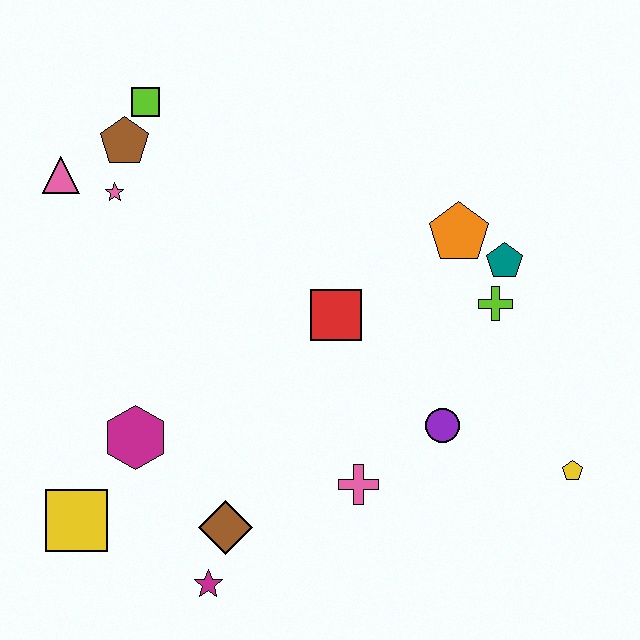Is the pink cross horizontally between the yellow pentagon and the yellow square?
Yes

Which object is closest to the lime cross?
The teal pentagon is closest to the lime cross.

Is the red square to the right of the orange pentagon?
No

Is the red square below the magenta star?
No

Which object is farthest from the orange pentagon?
The yellow square is farthest from the orange pentagon.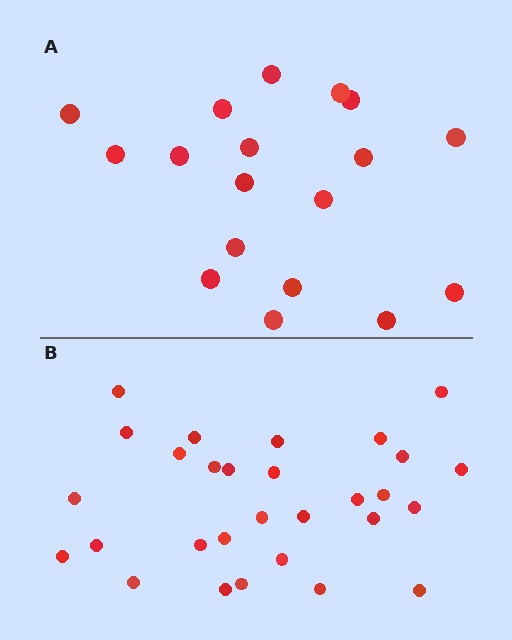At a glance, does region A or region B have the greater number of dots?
Region B (the bottom region) has more dots.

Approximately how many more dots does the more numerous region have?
Region B has roughly 12 or so more dots than region A.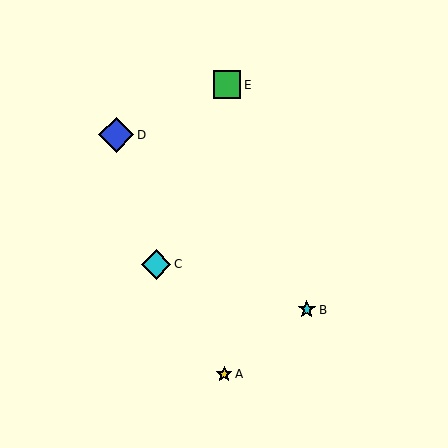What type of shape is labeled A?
Shape A is a yellow star.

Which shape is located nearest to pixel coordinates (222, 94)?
The green square (labeled E) at (227, 85) is nearest to that location.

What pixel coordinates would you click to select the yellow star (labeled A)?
Click at (224, 374) to select the yellow star A.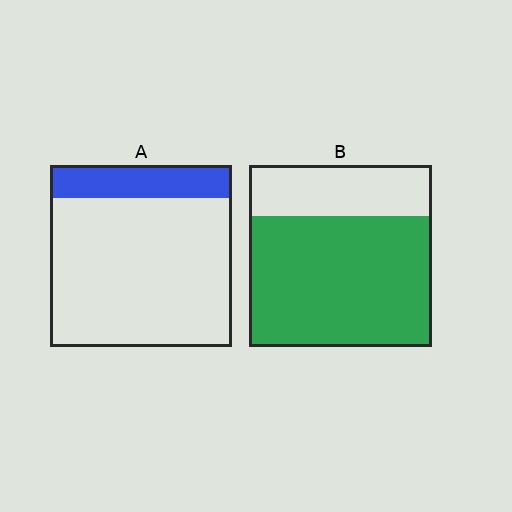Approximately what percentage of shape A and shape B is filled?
A is approximately 20% and B is approximately 70%.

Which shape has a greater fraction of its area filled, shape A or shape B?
Shape B.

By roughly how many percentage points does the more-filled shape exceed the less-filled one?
By roughly 55 percentage points (B over A).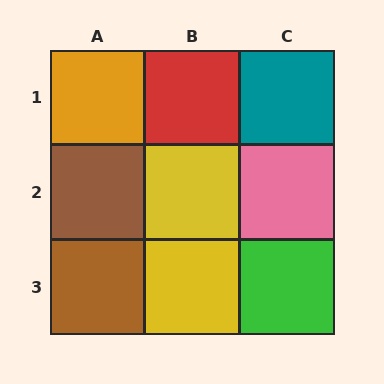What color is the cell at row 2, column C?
Pink.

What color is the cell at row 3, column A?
Brown.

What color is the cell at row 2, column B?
Yellow.